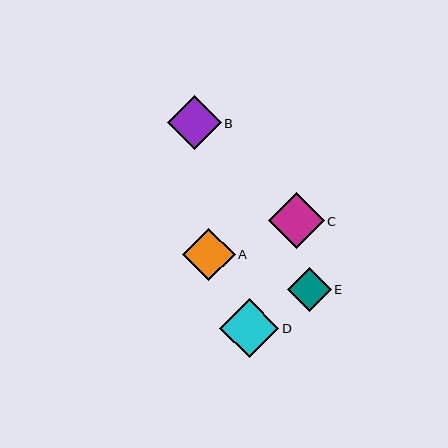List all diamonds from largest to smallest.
From largest to smallest: D, C, B, A, E.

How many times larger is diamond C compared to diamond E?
Diamond C is approximately 1.3 times the size of diamond E.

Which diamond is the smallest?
Diamond E is the smallest with a size of approximately 44 pixels.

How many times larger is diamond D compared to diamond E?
Diamond D is approximately 1.4 times the size of diamond E.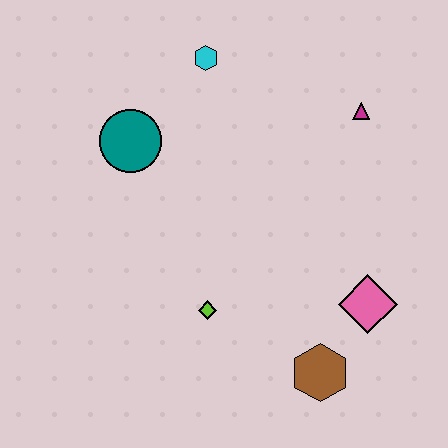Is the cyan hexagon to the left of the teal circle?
No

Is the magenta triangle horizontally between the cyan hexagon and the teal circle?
No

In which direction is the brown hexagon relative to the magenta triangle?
The brown hexagon is below the magenta triangle.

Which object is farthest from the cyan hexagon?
The brown hexagon is farthest from the cyan hexagon.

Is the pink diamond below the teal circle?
Yes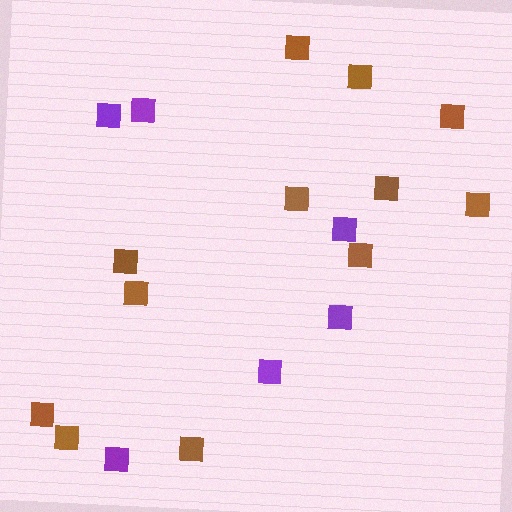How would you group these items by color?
There are 2 groups: one group of purple squares (6) and one group of brown squares (12).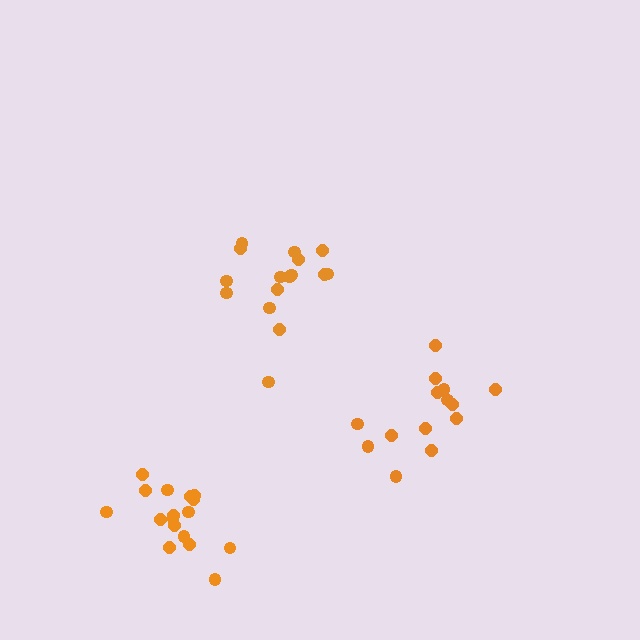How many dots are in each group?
Group 1: 14 dots, Group 2: 16 dots, Group 3: 17 dots (47 total).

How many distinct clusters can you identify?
There are 3 distinct clusters.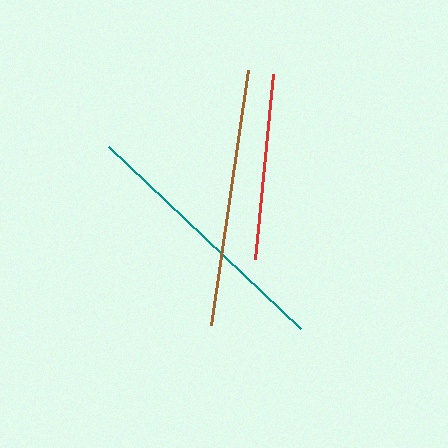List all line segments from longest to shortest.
From longest to shortest: teal, brown, red.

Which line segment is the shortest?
The red line is the shortest at approximately 186 pixels.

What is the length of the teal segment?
The teal segment is approximately 264 pixels long.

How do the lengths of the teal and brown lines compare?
The teal and brown lines are approximately the same length.